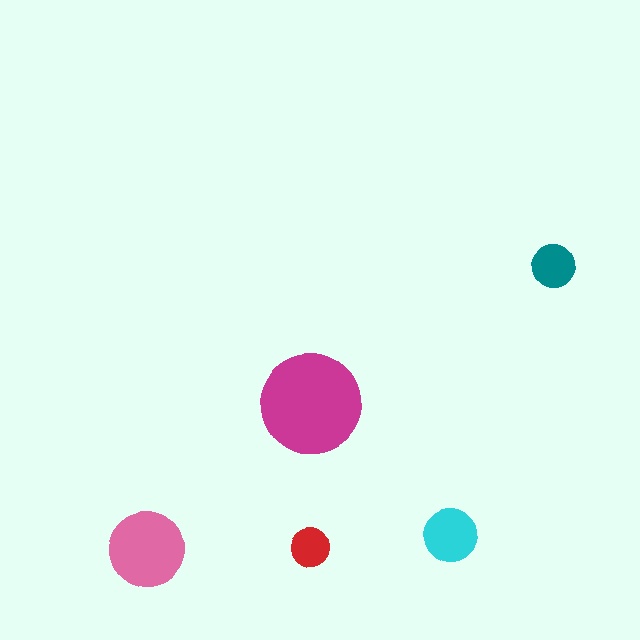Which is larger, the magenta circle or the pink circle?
The magenta one.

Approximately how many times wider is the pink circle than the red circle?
About 2 times wider.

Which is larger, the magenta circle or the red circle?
The magenta one.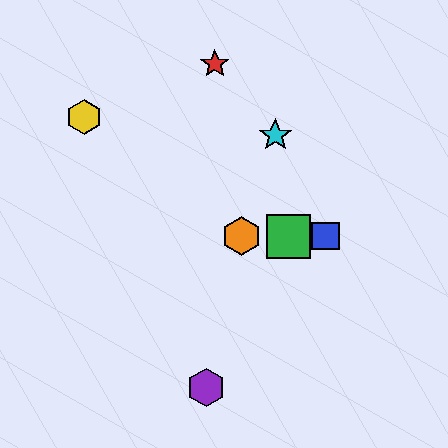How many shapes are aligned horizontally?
3 shapes (the blue square, the green square, the orange hexagon) are aligned horizontally.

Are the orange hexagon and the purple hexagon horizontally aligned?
No, the orange hexagon is at y≈236 and the purple hexagon is at y≈387.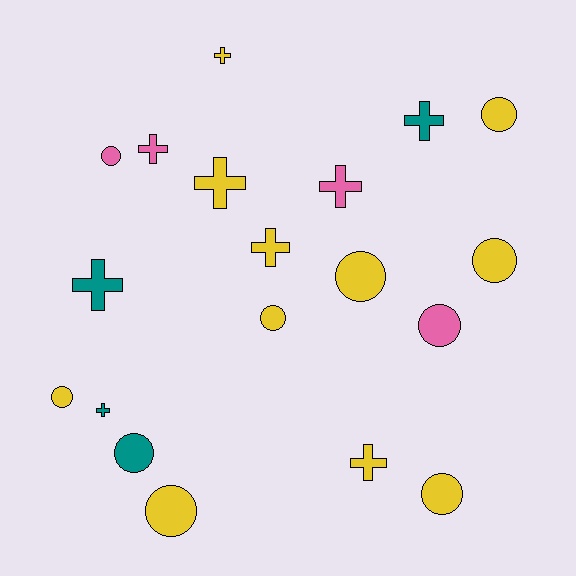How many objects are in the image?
There are 19 objects.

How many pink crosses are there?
There are 2 pink crosses.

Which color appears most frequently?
Yellow, with 11 objects.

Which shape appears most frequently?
Circle, with 10 objects.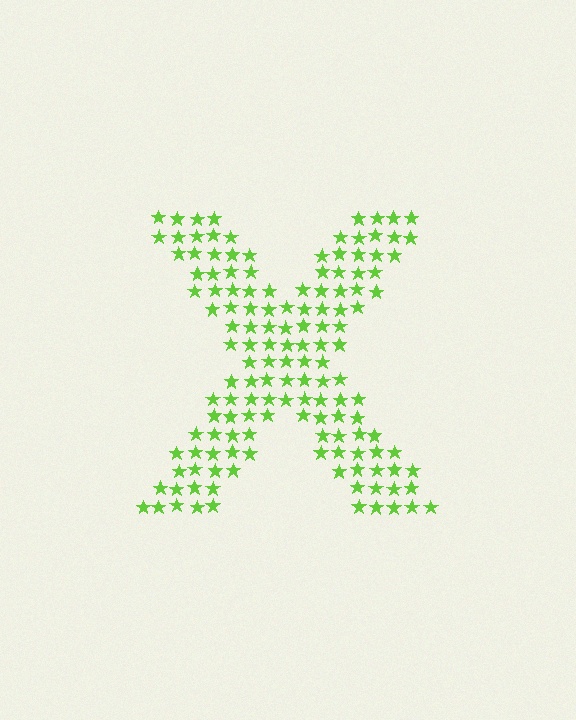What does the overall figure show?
The overall figure shows the letter X.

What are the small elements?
The small elements are stars.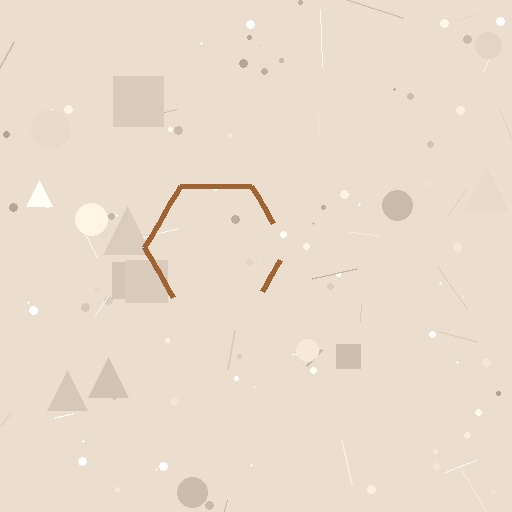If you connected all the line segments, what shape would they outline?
They would outline a hexagon.